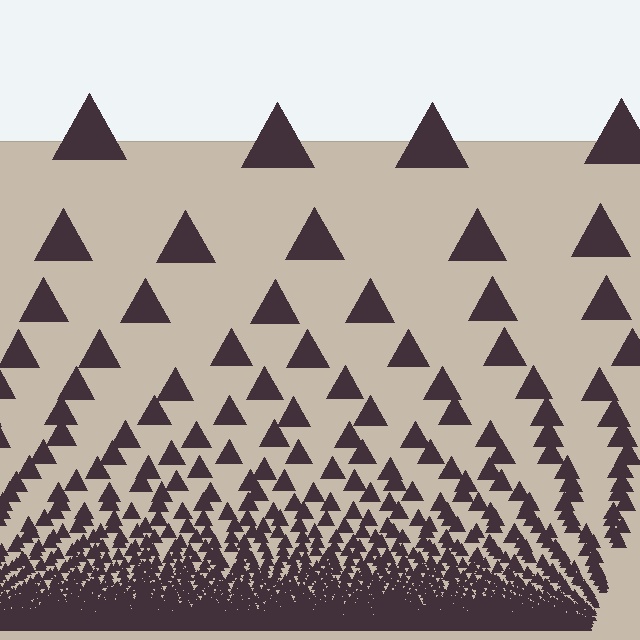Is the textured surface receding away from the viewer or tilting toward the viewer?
The surface appears to tilt toward the viewer. Texture elements get larger and sparser toward the top.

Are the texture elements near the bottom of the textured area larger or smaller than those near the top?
Smaller. The gradient is inverted — elements near the bottom are smaller and denser.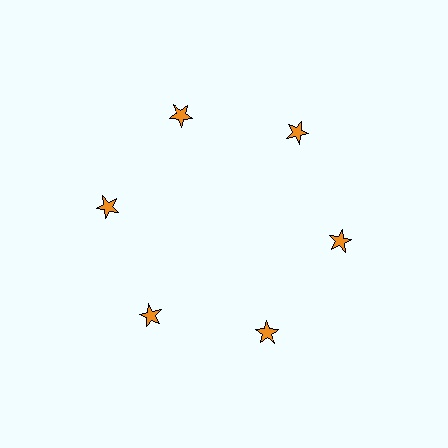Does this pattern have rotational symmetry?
Yes, this pattern has 6-fold rotational symmetry. It looks the same after rotating 60 degrees around the center.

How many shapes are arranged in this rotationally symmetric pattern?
There are 6 shapes, arranged in 6 groups of 1.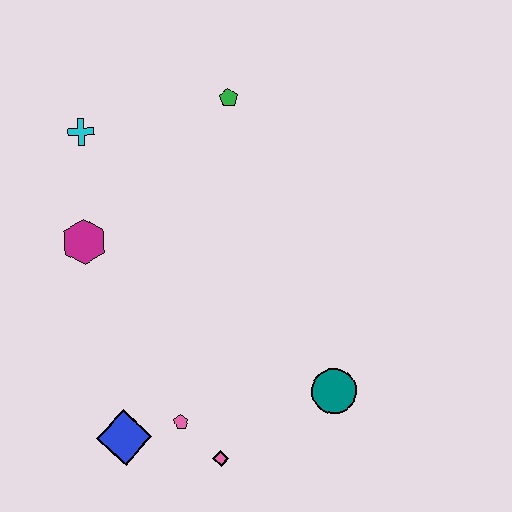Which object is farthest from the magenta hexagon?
The teal circle is farthest from the magenta hexagon.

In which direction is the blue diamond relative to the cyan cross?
The blue diamond is below the cyan cross.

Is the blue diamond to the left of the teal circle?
Yes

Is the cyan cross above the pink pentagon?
Yes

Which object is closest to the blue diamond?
The pink pentagon is closest to the blue diamond.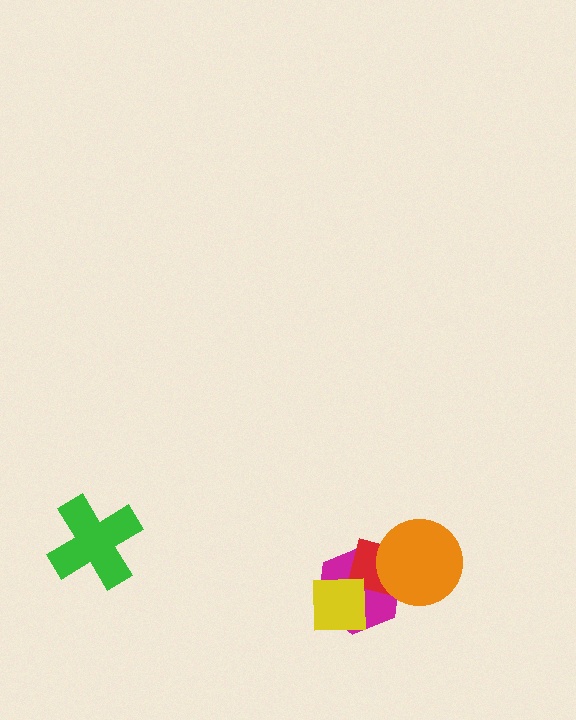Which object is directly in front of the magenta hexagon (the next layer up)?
The red rectangle is directly in front of the magenta hexagon.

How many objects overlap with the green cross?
0 objects overlap with the green cross.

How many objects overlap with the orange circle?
2 objects overlap with the orange circle.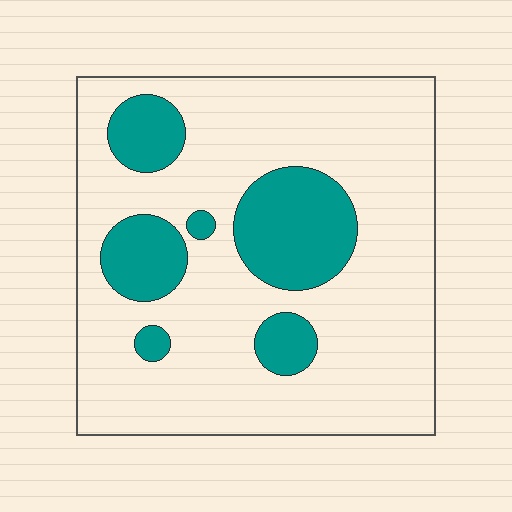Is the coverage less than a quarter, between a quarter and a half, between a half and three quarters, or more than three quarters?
Less than a quarter.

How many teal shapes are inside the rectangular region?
6.